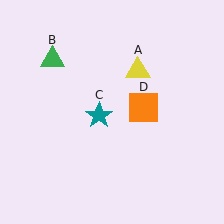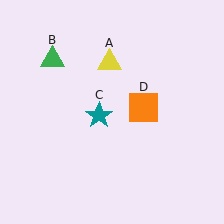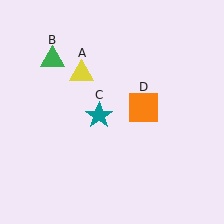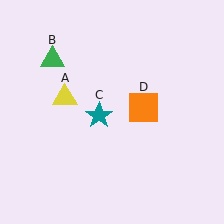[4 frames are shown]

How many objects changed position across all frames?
1 object changed position: yellow triangle (object A).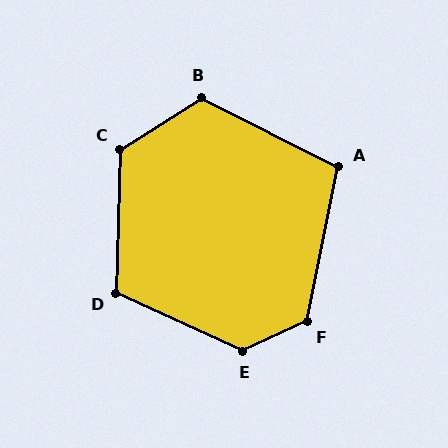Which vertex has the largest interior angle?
E, at approximately 131 degrees.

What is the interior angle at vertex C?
Approximately 124 degrees (obtuse).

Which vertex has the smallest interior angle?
A, at approximately 105 degrees.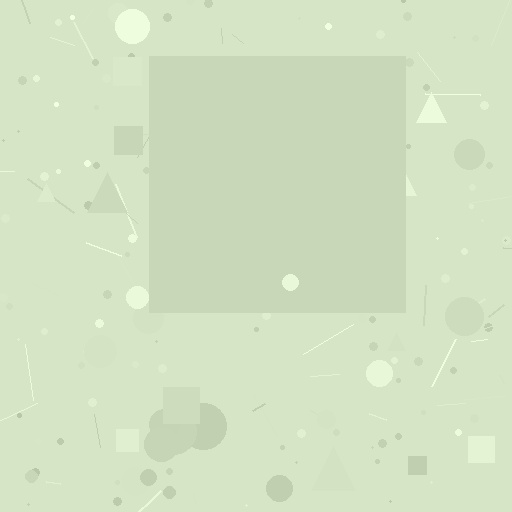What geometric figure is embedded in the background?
A square is embedded in the background.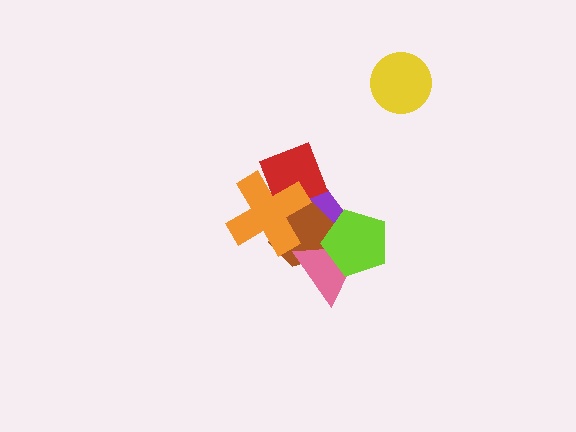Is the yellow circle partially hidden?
No, no other shape covers it.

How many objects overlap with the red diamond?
3 objects overlap with the red diamond.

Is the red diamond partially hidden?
Yes, it is partially covered by another shape.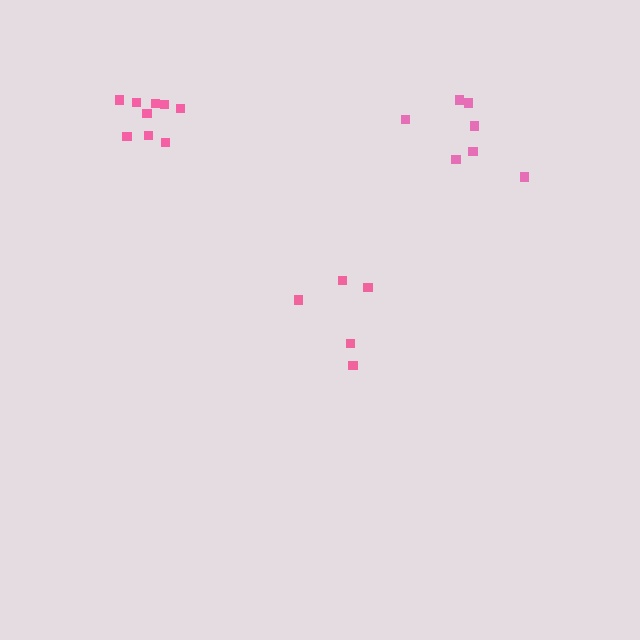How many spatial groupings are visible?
There are 3 spatial groupings.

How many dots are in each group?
Group 1: 5 dots, Group 2: 7 dots, Group 3: 9 dots (21 total).